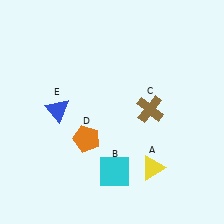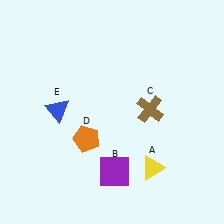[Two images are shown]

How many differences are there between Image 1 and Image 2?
There is 1 difference between the two images.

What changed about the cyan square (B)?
In Image 1, B is cyan. In Image 2, it changed to purple.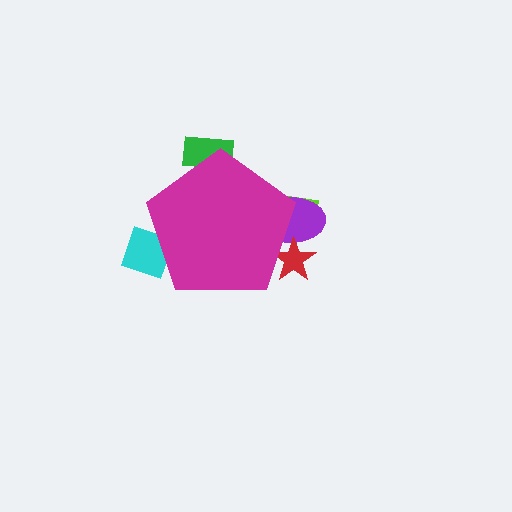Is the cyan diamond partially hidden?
Yes, the cyan diamond is partially hidden behind the magenta pentagon.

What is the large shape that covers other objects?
A magenta pentagon.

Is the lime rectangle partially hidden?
Yes, the lime rectangle is partially hidden behind the magenta pentagon.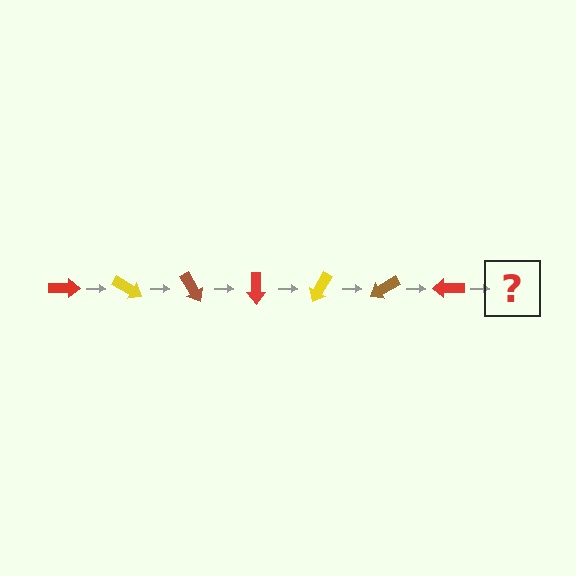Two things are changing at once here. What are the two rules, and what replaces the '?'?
The two rules are that it rotates 30 degrees each step and the color cycles through red, yellow, and brown. The '?' should be a yellow arrow, rotated 210 degrees from the start.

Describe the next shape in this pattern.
It should be a yellow arrow, rotated 210 degrees from the start.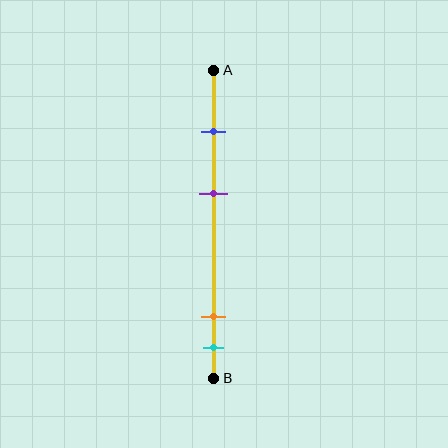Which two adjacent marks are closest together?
The orange and cyan marks are the closest adjacent pair.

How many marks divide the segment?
There are 4 marks dividing the segment.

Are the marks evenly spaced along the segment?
No, the marks are not evenly spaced.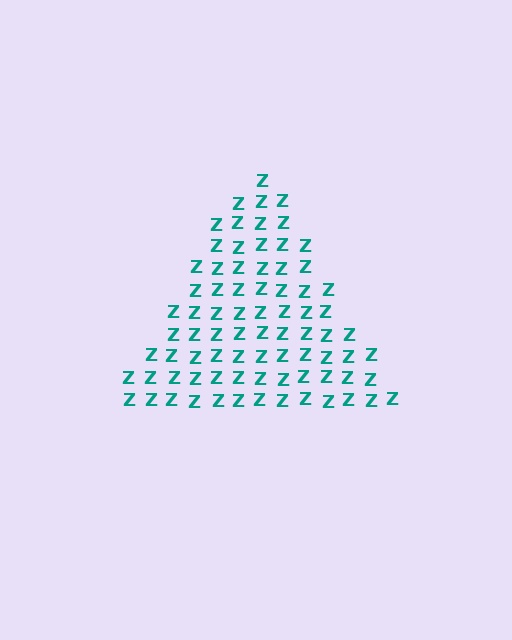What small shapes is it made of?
It is made of small letter Z's.